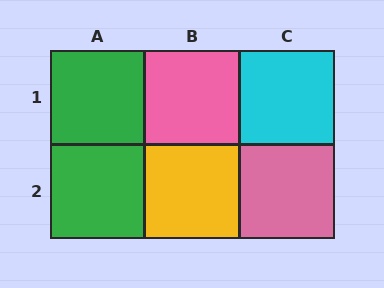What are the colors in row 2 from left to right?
Green, yellow, pink.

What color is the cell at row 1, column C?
Cyan.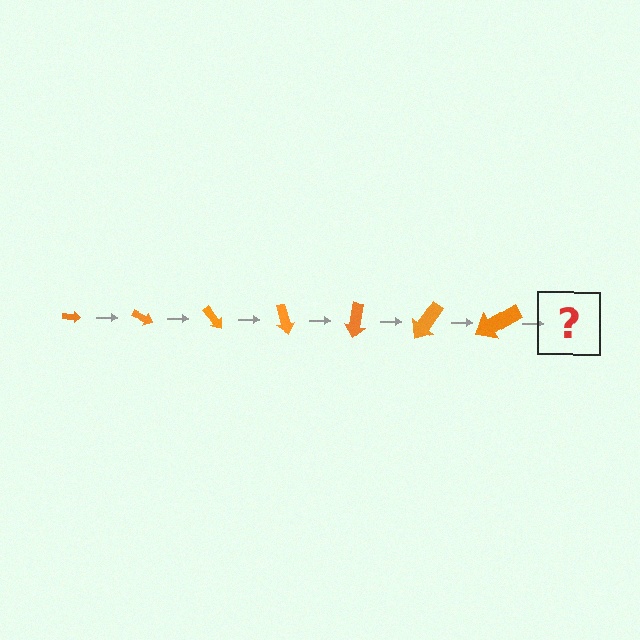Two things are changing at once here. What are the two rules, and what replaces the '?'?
The two rules are that the arrow grows larger each step and it rotates 25 degrees each step. The '?' should be an arrow, larger than the previous one and rotated 175 degrees from the start.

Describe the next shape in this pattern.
It should be an arrow, larger than the previous one and rotated 175 degrees from the start.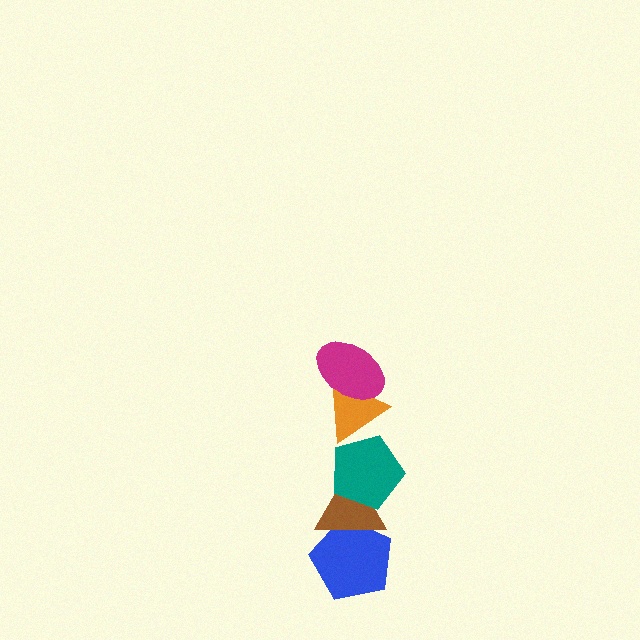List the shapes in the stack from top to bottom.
From top to bottom: the magenta ellipse, the orange triangle, the teal pentagon, the brown triangle, the blue pentagon.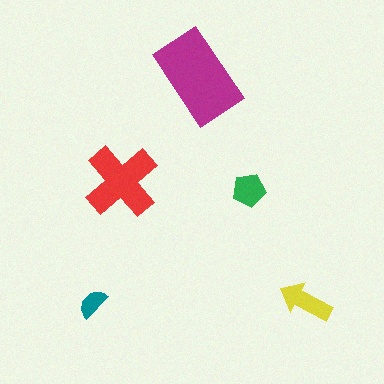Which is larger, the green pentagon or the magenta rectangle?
The magenta rectangle.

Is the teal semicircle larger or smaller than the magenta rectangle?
Smaller.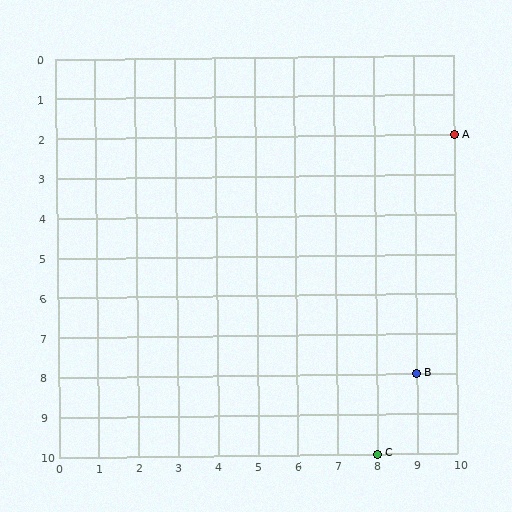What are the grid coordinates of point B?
Point B is at grid coordinates (9, 8).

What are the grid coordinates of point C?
Point C is at grid coordinates (8, 10).